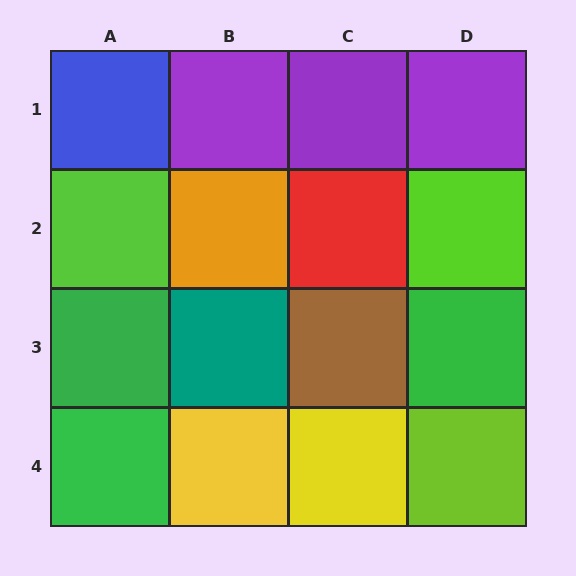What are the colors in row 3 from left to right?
Green, teal, brown, green.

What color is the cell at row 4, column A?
Green.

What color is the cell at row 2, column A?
Lime.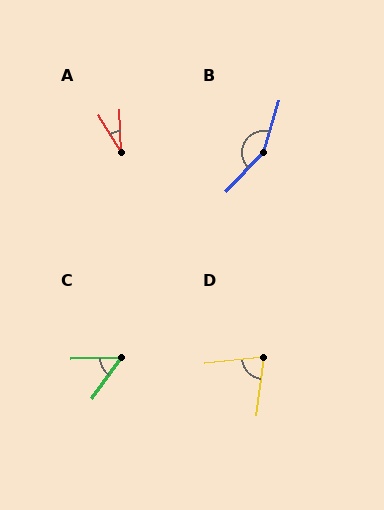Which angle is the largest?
B, at approximately 153 degrees.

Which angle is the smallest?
A, at approximately 30 degrees.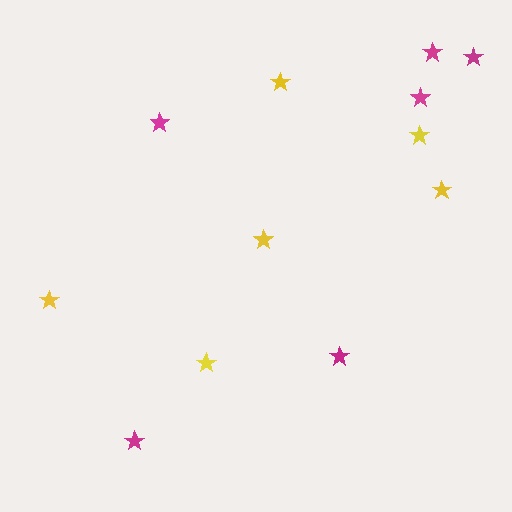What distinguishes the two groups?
There are 2 groups: one group of magenta stars (6) and one group of yellow stars (6).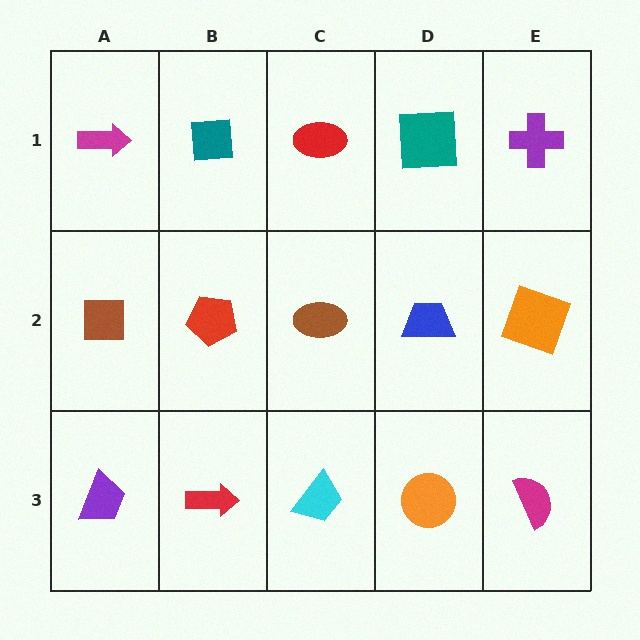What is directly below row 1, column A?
A brown square.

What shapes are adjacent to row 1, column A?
A brown square (row 2, column A), a teal square (row 1, column B).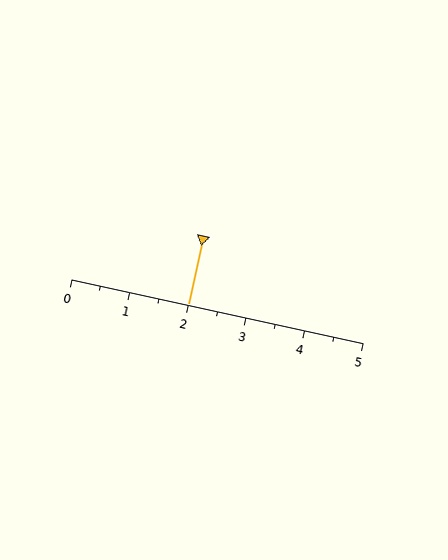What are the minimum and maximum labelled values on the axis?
The axis runs from 0 to 5.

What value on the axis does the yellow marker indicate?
The marker indicates approximately 2.